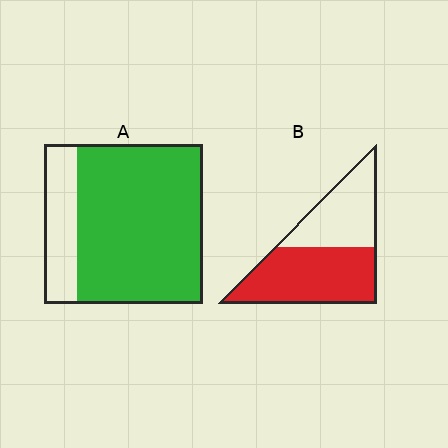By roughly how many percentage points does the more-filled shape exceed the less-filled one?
By roughly 20 percentage points (A over B).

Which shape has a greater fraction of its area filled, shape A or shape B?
Shape A.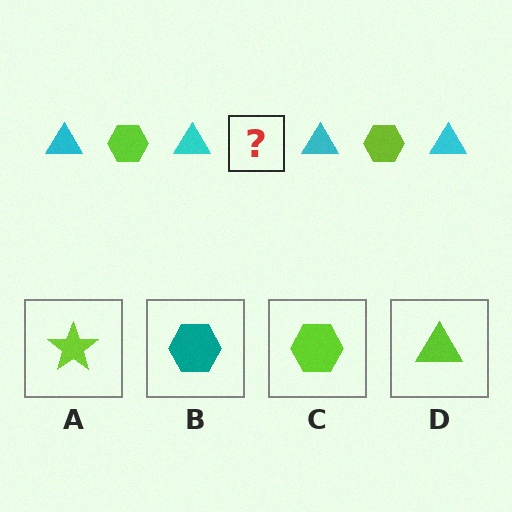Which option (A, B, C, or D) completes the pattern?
C.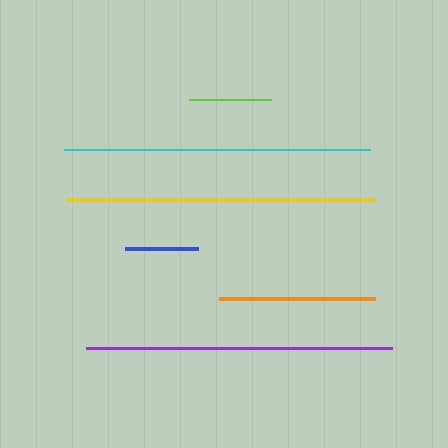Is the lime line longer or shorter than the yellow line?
The yellow line is longer than the lime line.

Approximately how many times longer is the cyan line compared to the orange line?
The cyan line is approximately 2.0 times the length of the orange line.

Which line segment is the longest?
The yellow line is the longest at approximately 309 pixels.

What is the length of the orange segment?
The orange segment is approximately 155 pixels long.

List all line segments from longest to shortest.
From longest to shortest: yellow, purple, cyan, orange, lime, blue.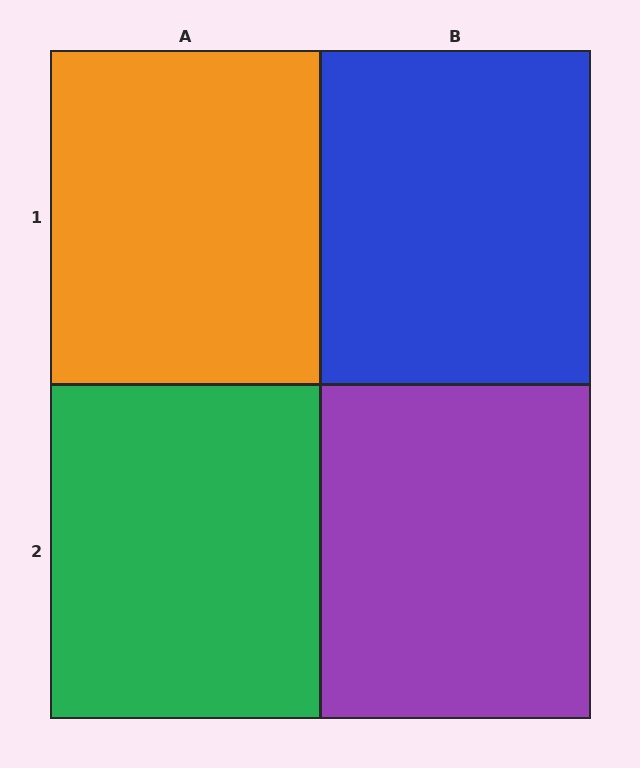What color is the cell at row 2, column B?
Purple.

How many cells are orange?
1 cell is orange.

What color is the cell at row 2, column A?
Green.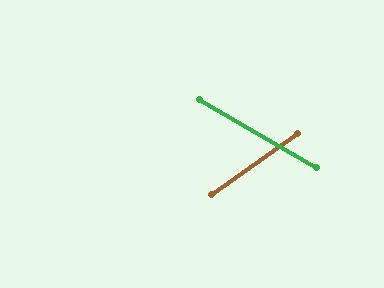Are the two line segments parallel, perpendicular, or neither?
Neither parallel nor perpendicular — they differ by about 66°.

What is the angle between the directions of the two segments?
Approximately 66 degrees.